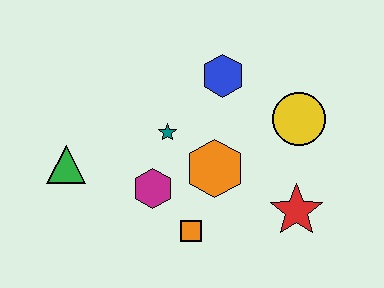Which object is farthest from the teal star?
The red star is farthest from the teal star.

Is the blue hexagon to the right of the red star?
No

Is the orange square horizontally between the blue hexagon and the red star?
No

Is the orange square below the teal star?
Yes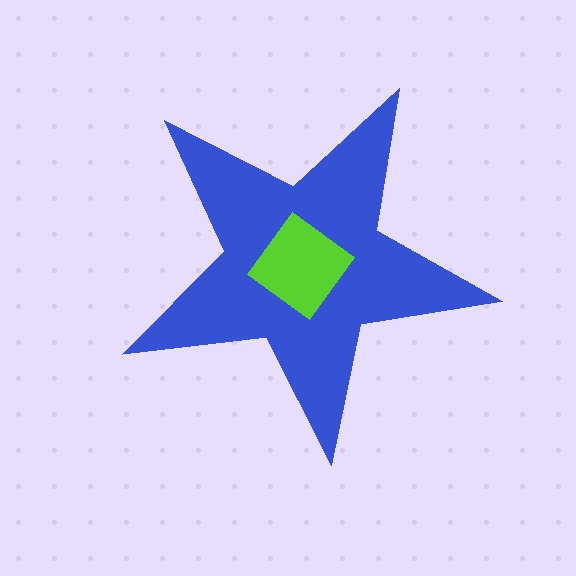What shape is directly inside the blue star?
The lime diamond.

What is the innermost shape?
The lime diamond.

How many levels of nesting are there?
2.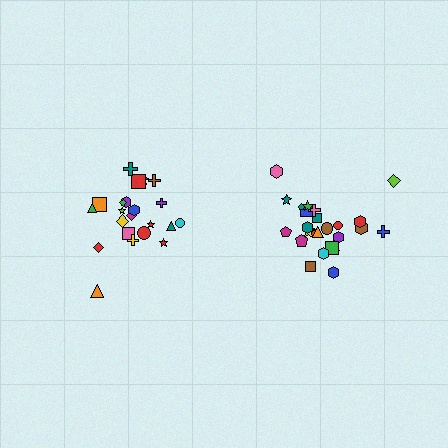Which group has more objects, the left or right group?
The right group.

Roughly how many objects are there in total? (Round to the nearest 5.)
Roughly 45 objects in total.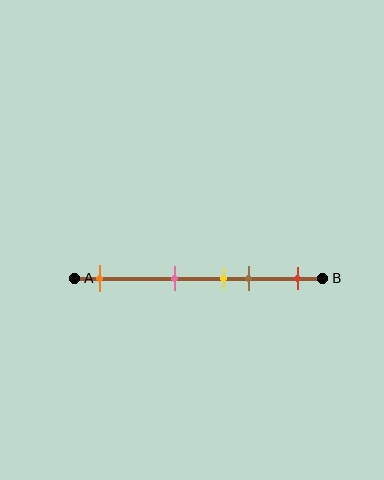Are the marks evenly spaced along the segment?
No, the marks are not evenly spaced.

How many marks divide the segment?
There are 5 marks dividing the segment.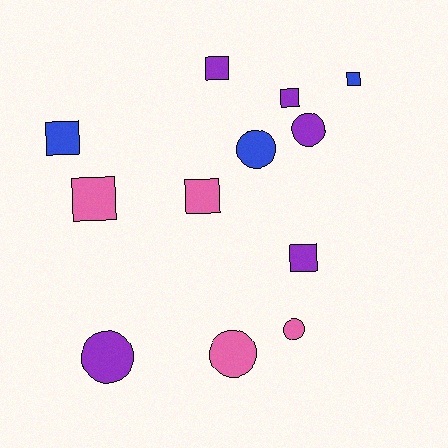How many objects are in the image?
There are 12 objects.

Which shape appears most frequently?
Square, with 7 objects.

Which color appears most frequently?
Purple, with 5 objects.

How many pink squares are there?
There are 2 pink squares.